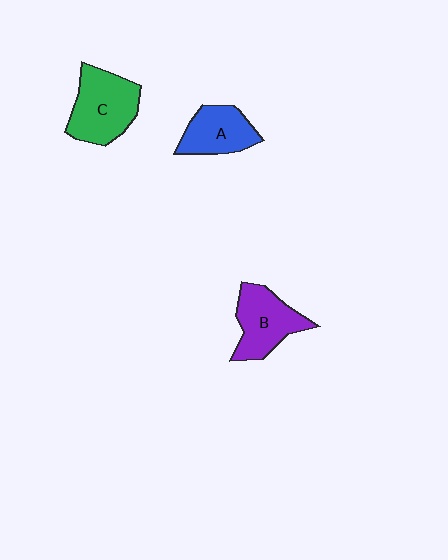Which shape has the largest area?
Shape C (green).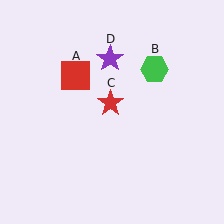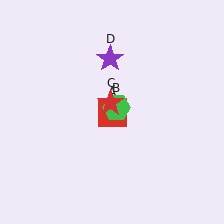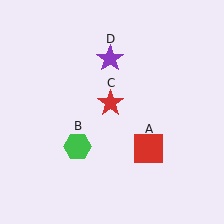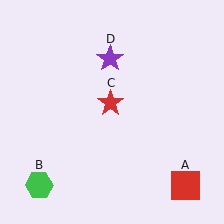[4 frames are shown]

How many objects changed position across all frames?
2 objects changed position: red square (object A), green hexagon (object B).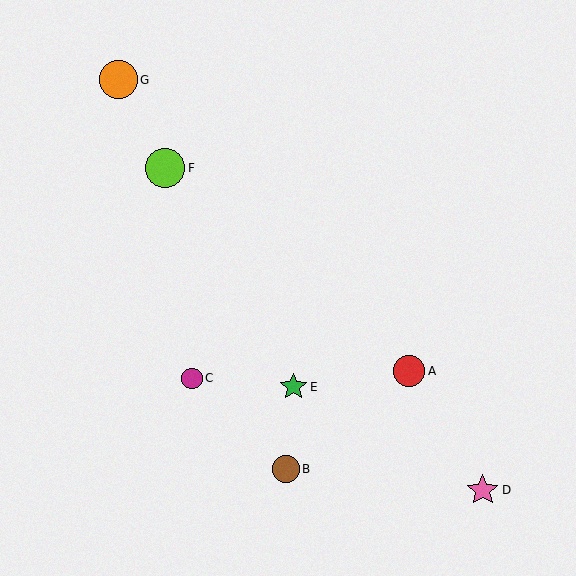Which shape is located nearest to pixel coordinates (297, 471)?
The brown circle (labeled B) at (286, 469) is nearest to that location.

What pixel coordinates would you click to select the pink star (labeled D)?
Click at (483, 490) to select the pink star D.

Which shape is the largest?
The lime circle (labeled F) is the largest.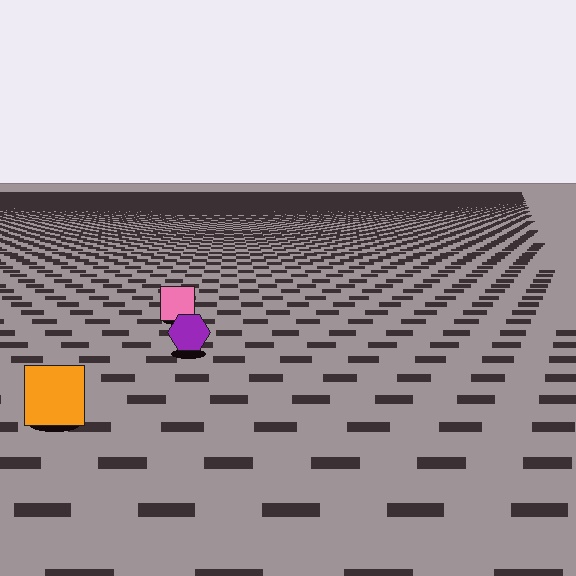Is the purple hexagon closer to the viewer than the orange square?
No. The orange square is closer — you can tell from the texture gradient: the ground texture is coarser near it.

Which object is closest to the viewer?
The orange square is closest. The texture marks near it are larger and more spread out.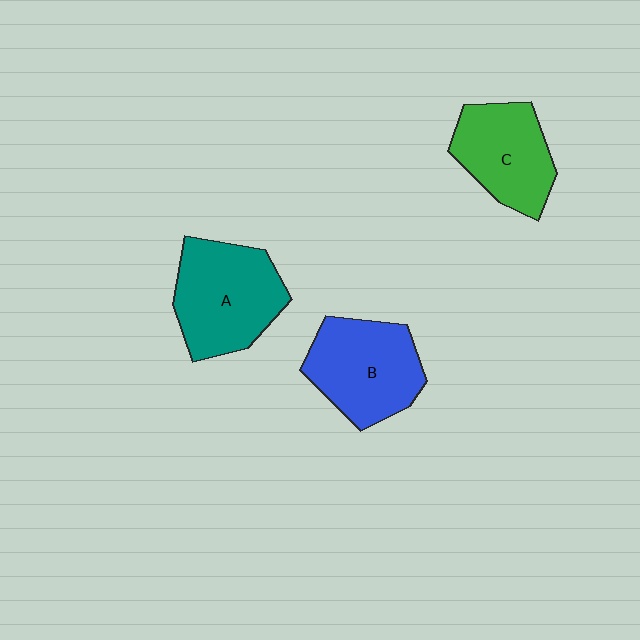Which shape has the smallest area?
Shape C (green).